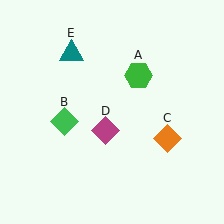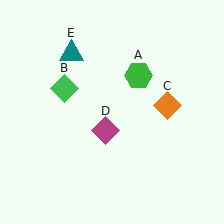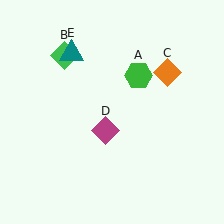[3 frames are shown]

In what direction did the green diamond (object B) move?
The green diamond (object B) moved up.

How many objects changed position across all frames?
2 objects changed position: green diamond (object B), orange diamond (object C).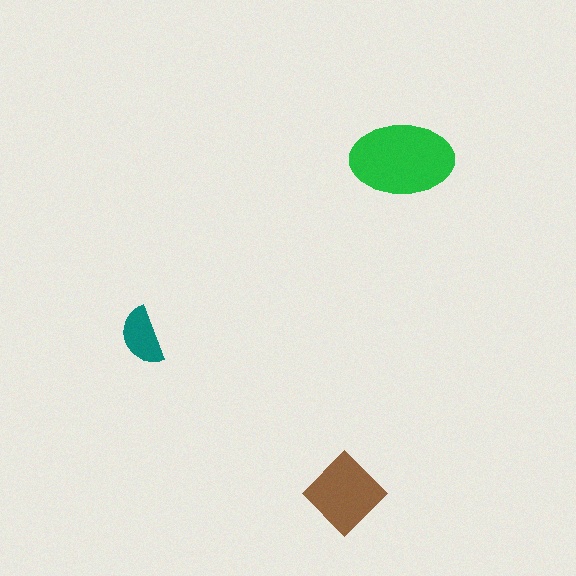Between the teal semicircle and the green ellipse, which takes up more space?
The green ellipse.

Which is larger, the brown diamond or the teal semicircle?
The brown diamond.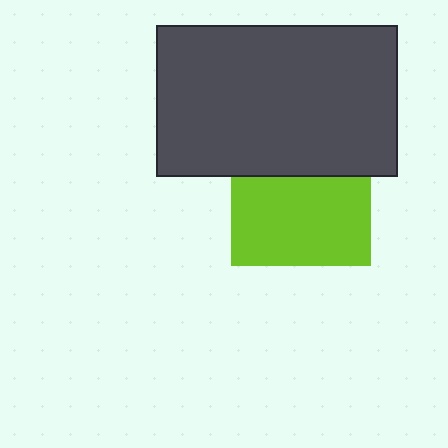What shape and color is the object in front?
The object in front is a dark gray rectangle.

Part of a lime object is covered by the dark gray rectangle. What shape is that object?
It is a square.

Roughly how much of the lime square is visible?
About half of it is visible (roughly 63%).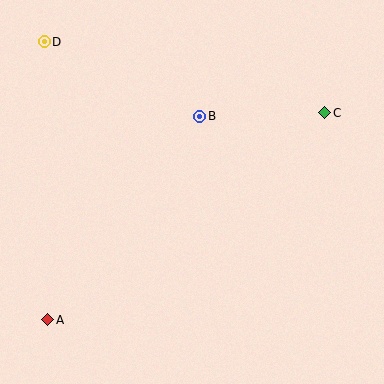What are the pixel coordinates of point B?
Point B is at (200, 116).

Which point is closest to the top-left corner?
Point D is closest to the top-left corner.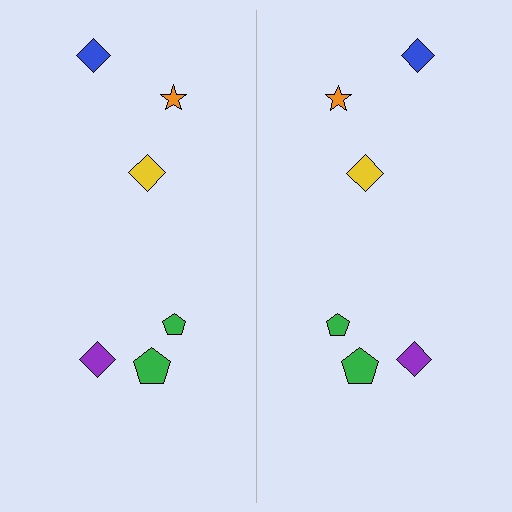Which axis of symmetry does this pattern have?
The pattern has a vertical axis of symmetry running through the center of the image.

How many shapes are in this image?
There are 12 shapes in this image.